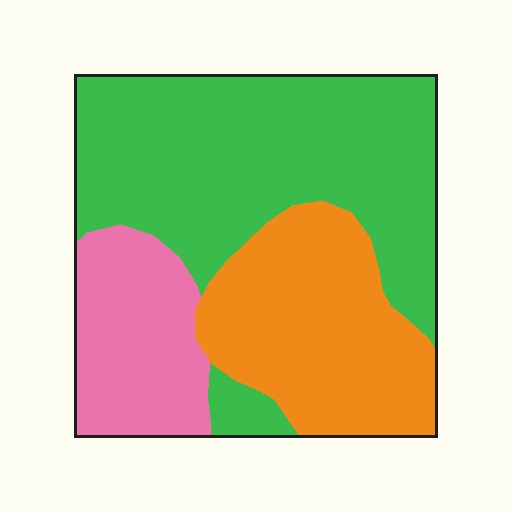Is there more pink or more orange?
Orange.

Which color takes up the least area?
Pink, at roughly 20%.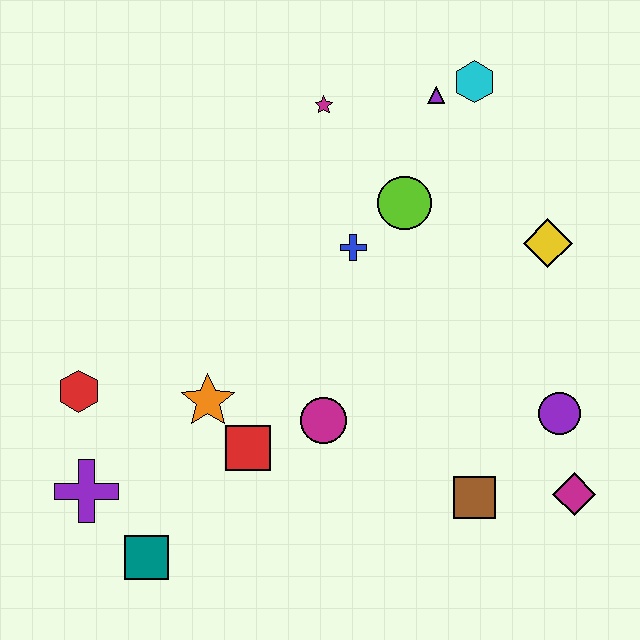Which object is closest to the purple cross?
The teal square is closest to the purple cross.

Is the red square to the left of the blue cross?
Yes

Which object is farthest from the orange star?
The cyan hexagon is farthest from the orange star.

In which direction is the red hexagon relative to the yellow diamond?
The red hexagon is to the left of the yellow diamond.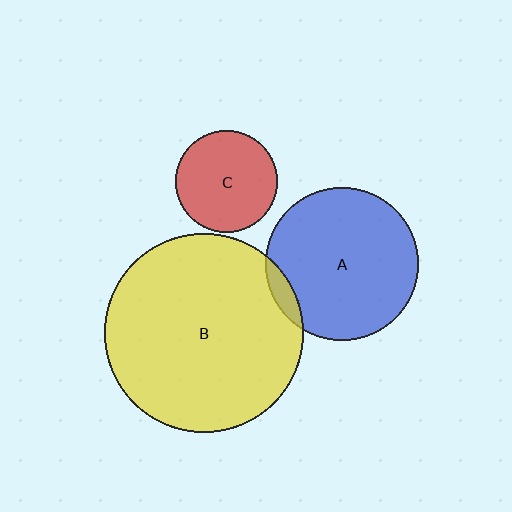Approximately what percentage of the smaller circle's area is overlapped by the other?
Approximately 5%.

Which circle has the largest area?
Circle B (yellow).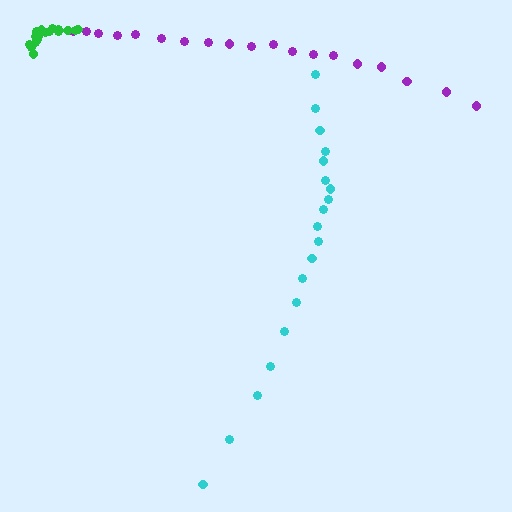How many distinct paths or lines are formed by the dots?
There are 3 distinct paths.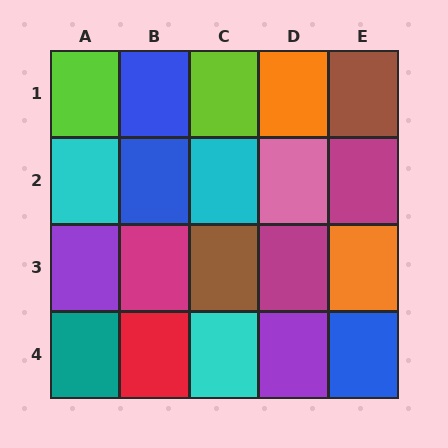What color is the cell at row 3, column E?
Orange.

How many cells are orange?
2 cells are orange.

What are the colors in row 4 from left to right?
Teal, red, cyan, purple, blue.